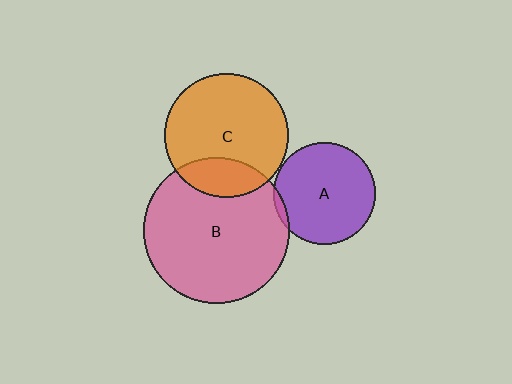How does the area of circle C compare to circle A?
Approximately 1.5 times.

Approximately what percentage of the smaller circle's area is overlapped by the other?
Approximately 5%.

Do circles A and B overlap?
Yes.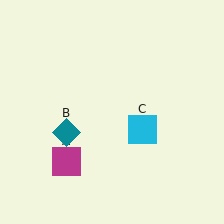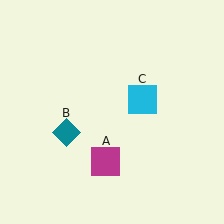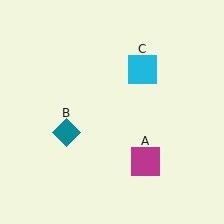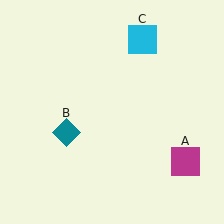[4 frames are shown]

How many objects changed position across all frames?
2 objects changed position: magenta square (object A), cyan square (object C).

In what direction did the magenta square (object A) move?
The magenta square (object A) moved right.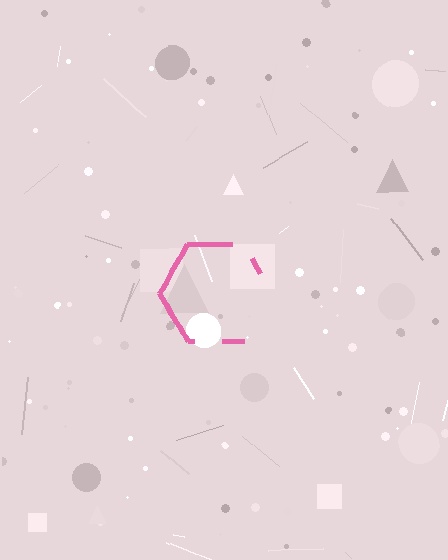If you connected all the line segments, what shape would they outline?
They would outline a hexagon.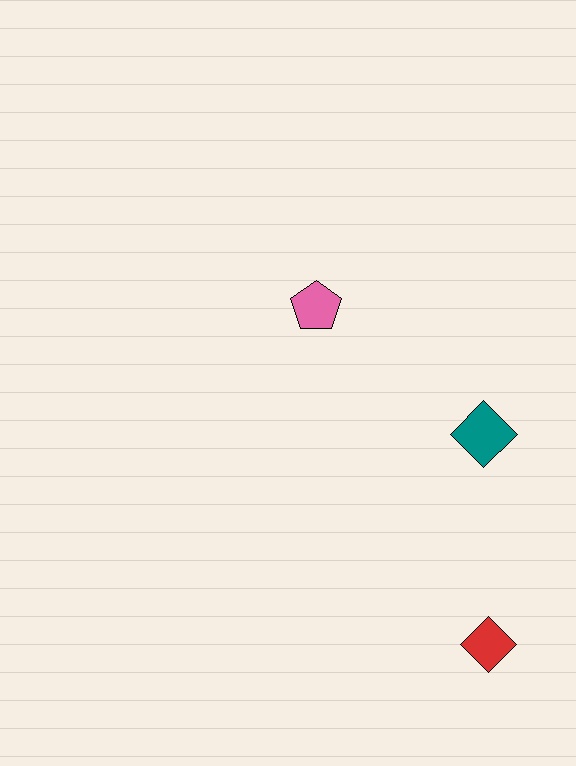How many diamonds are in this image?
There are 2 diamonds.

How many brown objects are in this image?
There are no brown objects.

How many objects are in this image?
There are 3 objects.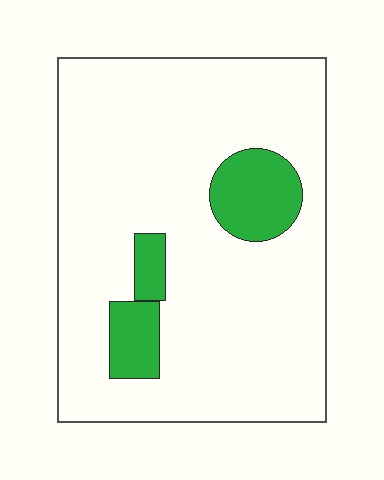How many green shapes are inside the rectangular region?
3.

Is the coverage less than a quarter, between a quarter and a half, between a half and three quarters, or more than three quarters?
Less than a quarter.